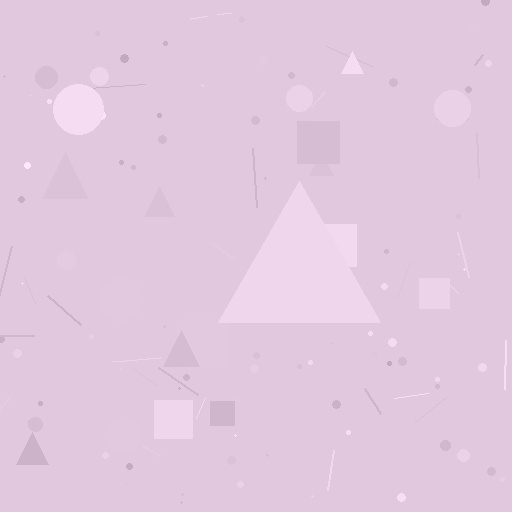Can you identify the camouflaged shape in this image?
The camouflaged shape is a triangle.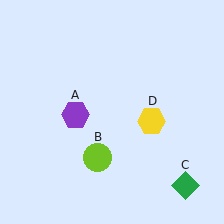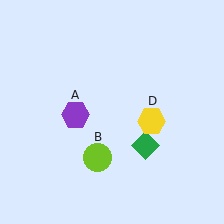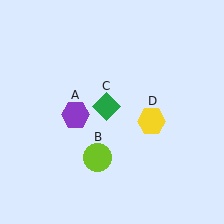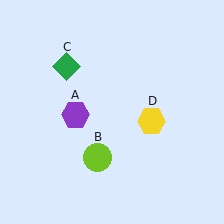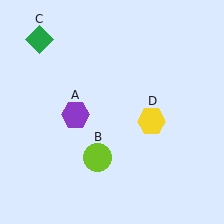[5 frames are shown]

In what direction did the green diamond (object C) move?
The green diamond (object C) moved up and to the left.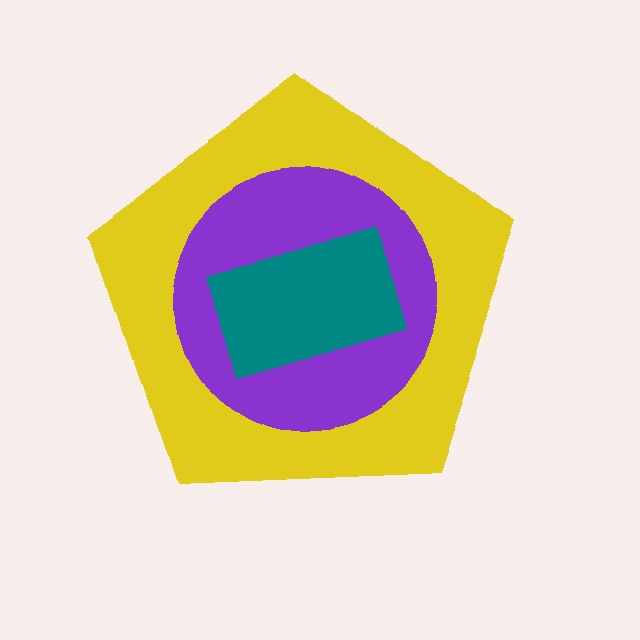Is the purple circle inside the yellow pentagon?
Yes.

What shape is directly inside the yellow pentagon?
The purple circle.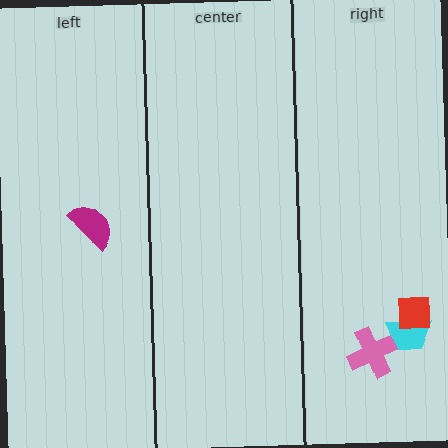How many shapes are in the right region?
3.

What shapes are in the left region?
The magenta semicircle.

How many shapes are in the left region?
1.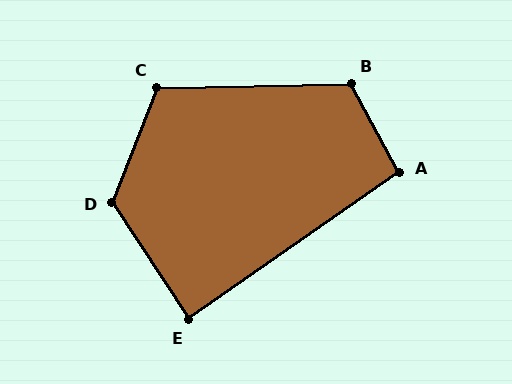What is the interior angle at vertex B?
Approximately 117 degrees (obtuse).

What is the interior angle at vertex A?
Approximately 97 degrees (obtuse).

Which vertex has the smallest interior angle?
E, at approximately 88 degrees.